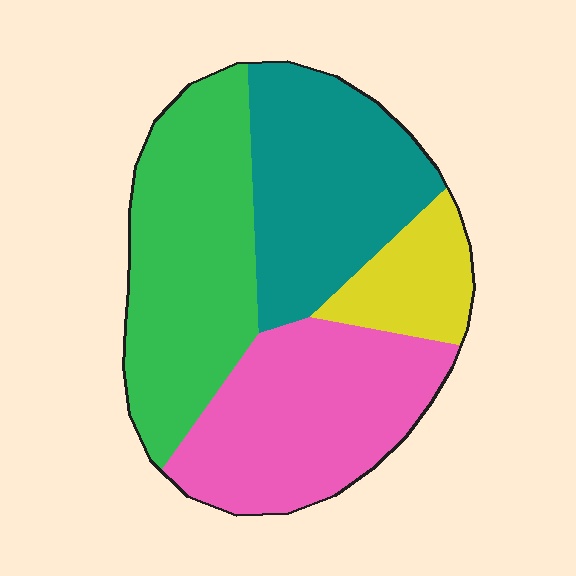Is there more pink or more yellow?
Pink.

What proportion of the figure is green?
Green covers roughly 30% of the figure.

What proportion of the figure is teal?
Teal covers 27% of the figure.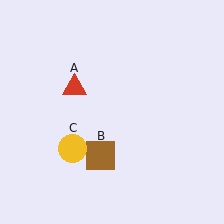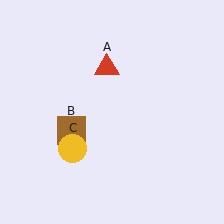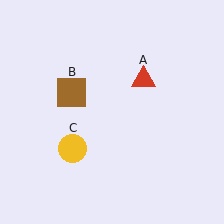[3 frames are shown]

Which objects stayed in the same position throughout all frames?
Yellow circle (object C) remained stationary.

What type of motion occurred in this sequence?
The red triangle (object A), brown square (object B) rotated clockwise around the center of the scene.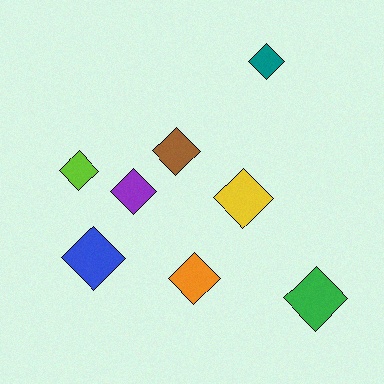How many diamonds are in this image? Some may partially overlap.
There are 8 diamonds.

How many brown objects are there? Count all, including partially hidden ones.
There is 1 brown object.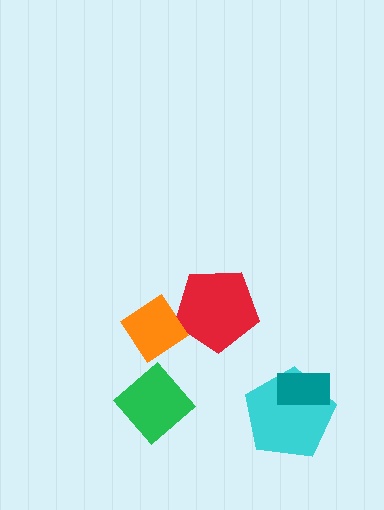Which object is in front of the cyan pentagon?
The teal rectangle is in front of the cyan pentagon.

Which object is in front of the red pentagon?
The orange diamond is in front of the red pentagon.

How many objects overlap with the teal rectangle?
1 object overlaps with the teal rectangle.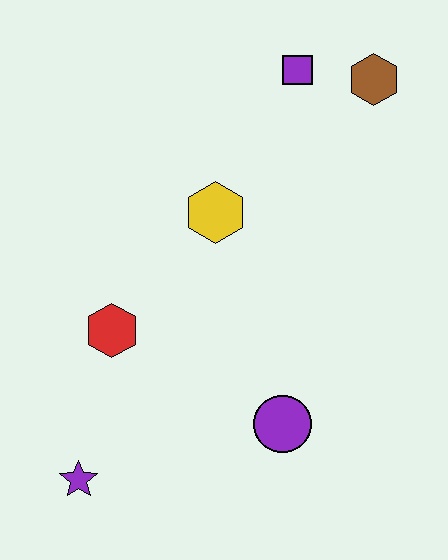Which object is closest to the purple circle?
The red hexagon is closest to the purple circle.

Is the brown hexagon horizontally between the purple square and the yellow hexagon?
No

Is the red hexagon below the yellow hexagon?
Yes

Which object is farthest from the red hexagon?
The brown hexagon is farthest from the red hexagon.